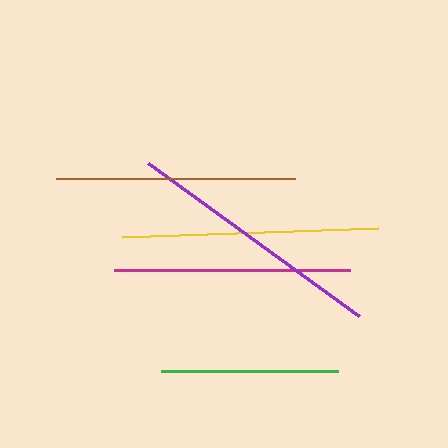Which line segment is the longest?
The purple line is the longest at approximately 260 pixels.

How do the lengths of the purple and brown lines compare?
The purple and brown lines are approximately the same length.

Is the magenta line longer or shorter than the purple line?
The purple line is longer than the magenta line.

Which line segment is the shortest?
The green line is the shortest at approximately 178 pixels.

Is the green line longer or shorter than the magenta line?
The magenta line is longer than the green line.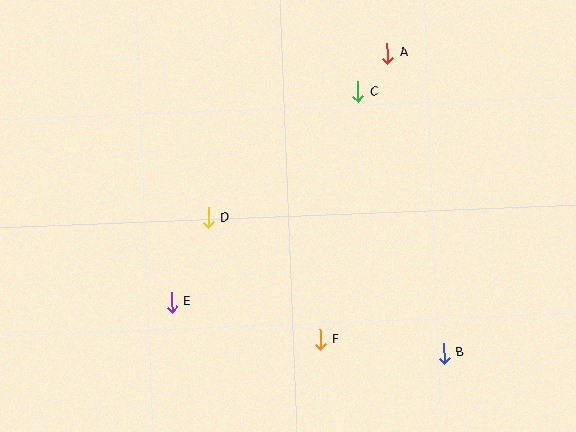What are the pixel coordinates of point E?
Point E is at (172, 302).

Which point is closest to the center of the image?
Point D at (208, 218) is closest to the center.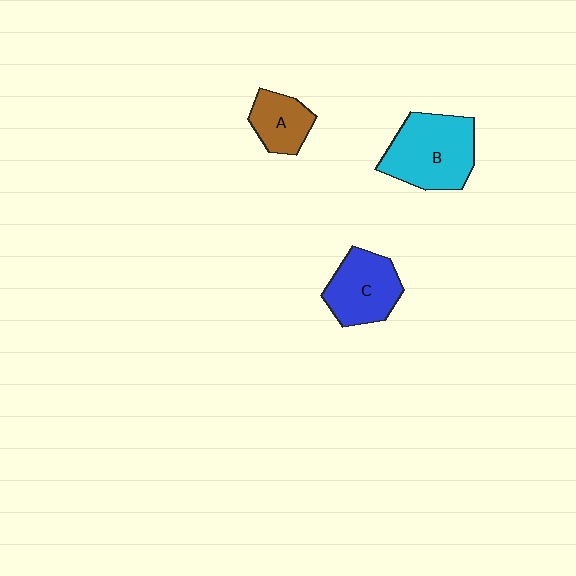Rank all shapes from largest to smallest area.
From largest to smallest: B (cyan), C (blue), A (brown).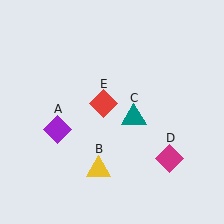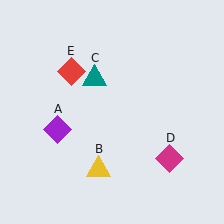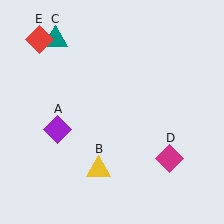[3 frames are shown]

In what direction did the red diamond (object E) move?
The red diamond (object E) moved up and to the left.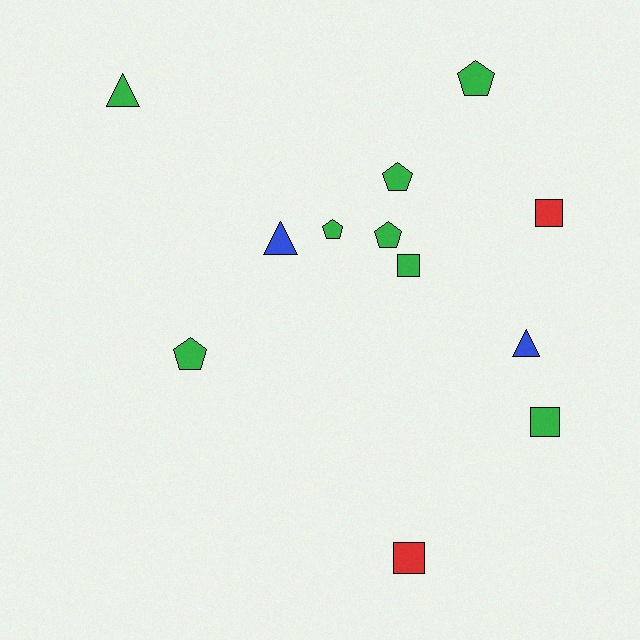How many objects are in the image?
There are 12 objects.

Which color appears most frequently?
Green, with 8 objects.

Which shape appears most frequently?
Pentagon, with 5 objects.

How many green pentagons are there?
There are 5 green pentagons.